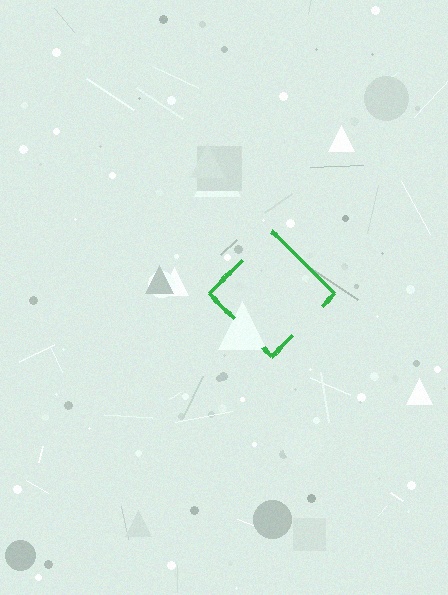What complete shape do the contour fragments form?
The contour fragments form a diamond.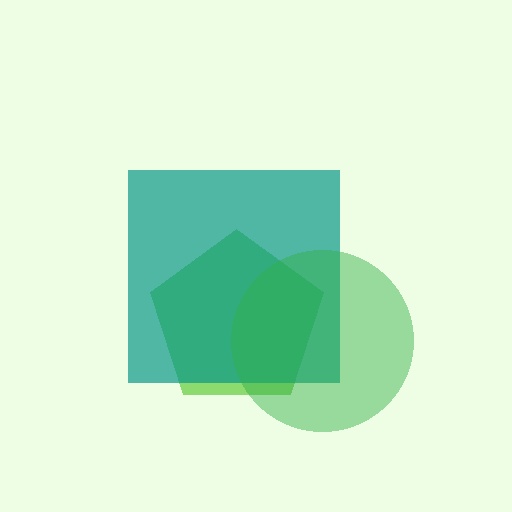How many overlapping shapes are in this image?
There are 3 overlapping shapes in the image.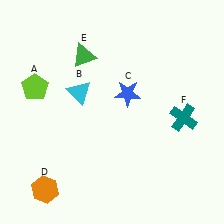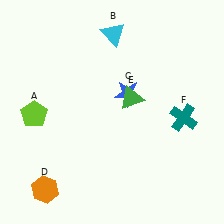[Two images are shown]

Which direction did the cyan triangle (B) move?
The cyan triangle (B) moved up.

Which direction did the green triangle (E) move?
The green triangle (E) moved right.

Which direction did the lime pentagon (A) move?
The lime pentagon (A) moved down.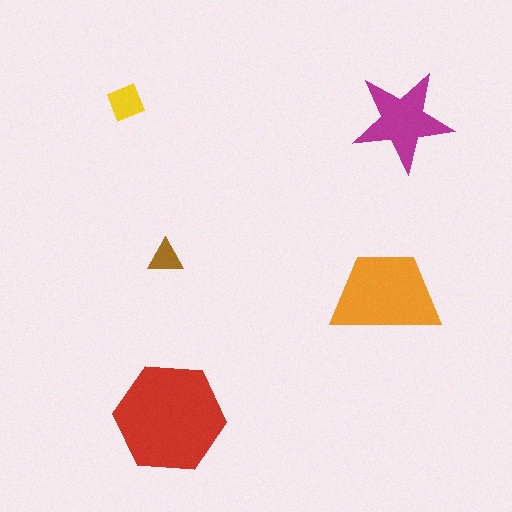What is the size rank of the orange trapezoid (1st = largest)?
2nd.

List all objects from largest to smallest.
The red hexagon, the orange trapezoid, the magenta star, the yellow diamond, the brown triangle.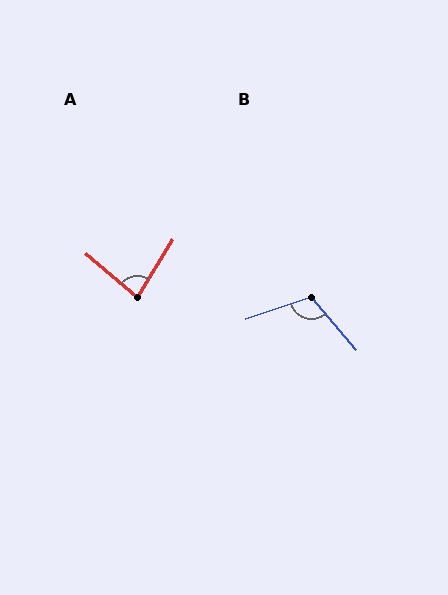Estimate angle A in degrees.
Approximately 81 degrees.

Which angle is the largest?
B, at approximately 112 degrees.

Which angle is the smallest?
A, at approximately 81 degrees.